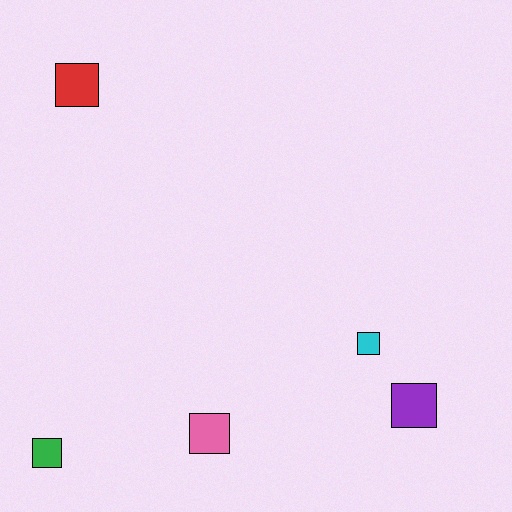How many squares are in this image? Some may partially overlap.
There are 5 squares.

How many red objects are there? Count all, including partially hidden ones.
There is 1 red object.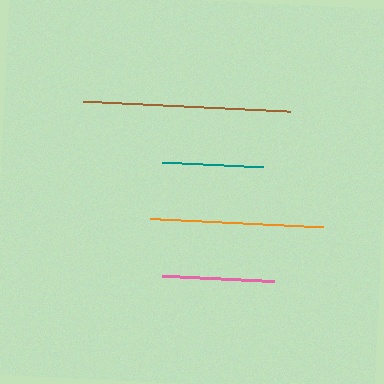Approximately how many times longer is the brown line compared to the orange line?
The brown line is approximately 1.2 times the length of the orange line.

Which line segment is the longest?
The brown line is the longest at approximately 207 pixels.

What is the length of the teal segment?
The teal segment is approximately 101 pixels long.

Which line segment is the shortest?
The teal line is the shortest at approximately 101 pixels.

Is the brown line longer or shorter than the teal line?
The brown line is longer than the teal line.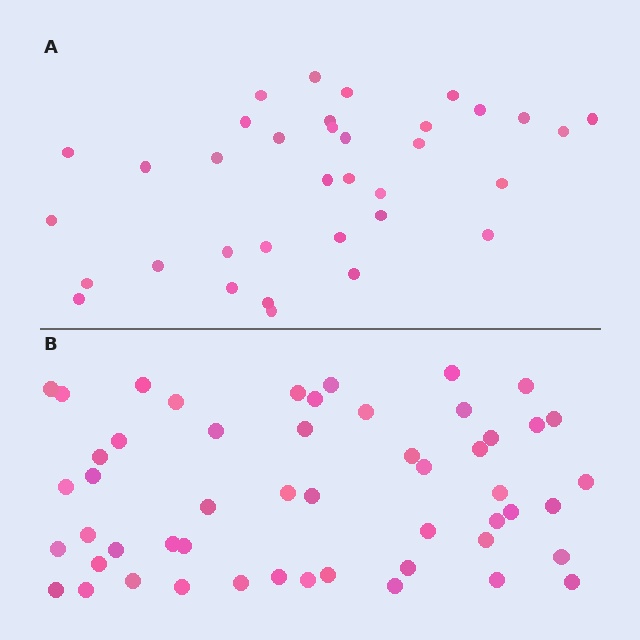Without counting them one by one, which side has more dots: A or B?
Region B (the bottom region) has more dots.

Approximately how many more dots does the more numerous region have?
Region B has approximately 15 more dots than region A.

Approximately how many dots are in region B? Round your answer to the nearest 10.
About 50 dots. (The exact count is 52, which rounds to 50.)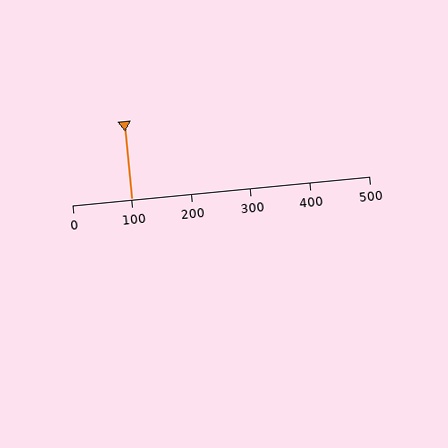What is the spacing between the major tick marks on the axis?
The major ticks are spaced 100 apart.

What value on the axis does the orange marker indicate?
The marker indicates approximately 100.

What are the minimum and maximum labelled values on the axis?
The axis runs from 0 to 500.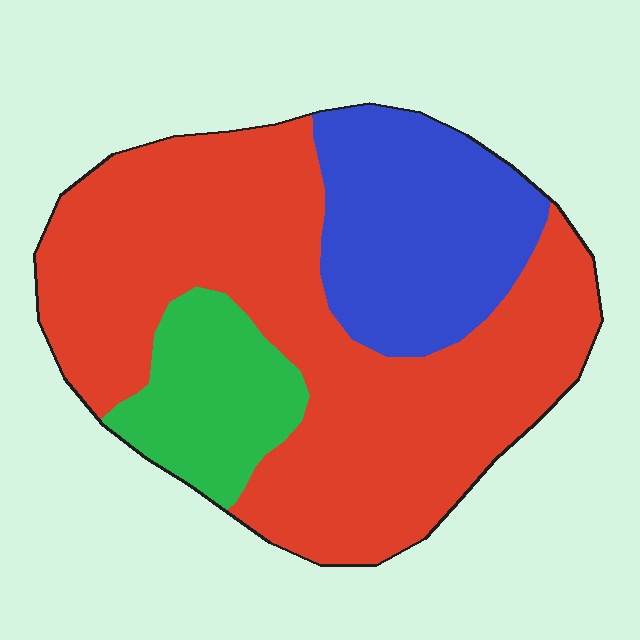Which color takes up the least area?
Green, at roughly 15%.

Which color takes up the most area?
Red, at roughly 60%.